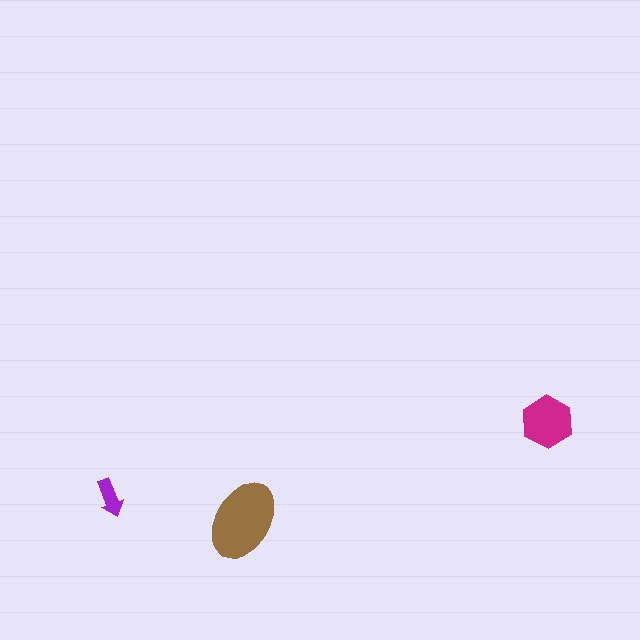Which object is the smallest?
The purple arrow.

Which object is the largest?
The brown ellipse.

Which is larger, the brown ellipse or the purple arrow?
The brown ellipse.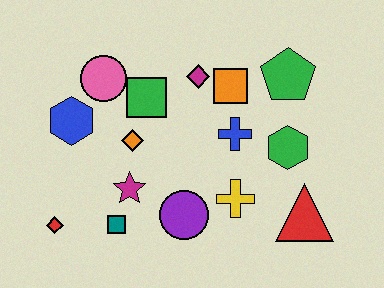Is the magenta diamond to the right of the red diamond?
Yes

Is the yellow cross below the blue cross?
Yes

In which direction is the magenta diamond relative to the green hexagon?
The magenta diamond is to the left of the green hexagon.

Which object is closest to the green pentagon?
The orange square is closest to the green pentagon.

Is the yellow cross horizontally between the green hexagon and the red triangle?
No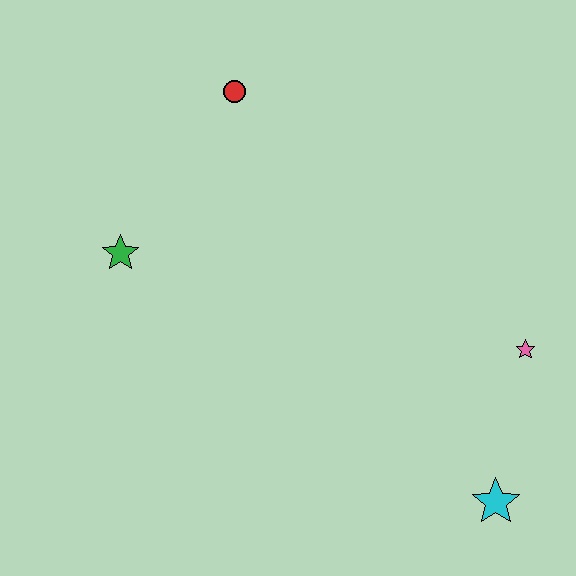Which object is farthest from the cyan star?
The red circle is farthest from the cyan star.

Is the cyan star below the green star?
Yes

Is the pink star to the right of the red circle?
Yes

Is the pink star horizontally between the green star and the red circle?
No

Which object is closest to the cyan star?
The pink star is closest to the cyan star.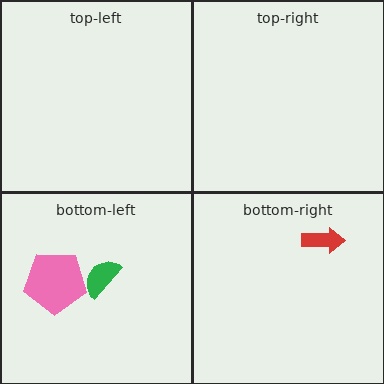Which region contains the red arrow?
The bottom-right region.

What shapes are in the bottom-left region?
The pink pentagon, the green semicircle.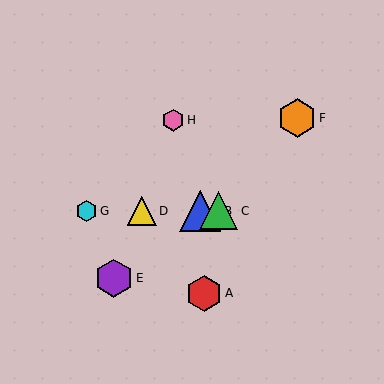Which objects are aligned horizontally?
Objects B, C, D, G are aligned horizontally.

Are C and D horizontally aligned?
Yes, both are at y≈211.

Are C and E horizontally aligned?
No, C is at y≈211 and E is at y≈278.